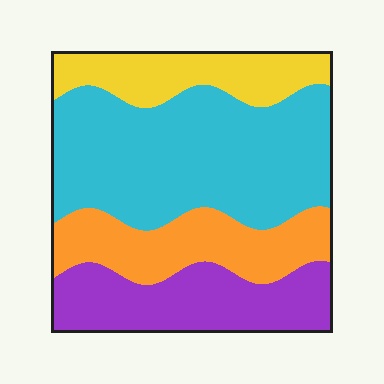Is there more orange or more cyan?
Cyan.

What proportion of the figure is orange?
Orange covers 19% of the figure.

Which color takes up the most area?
Cyan, at roughly 45%.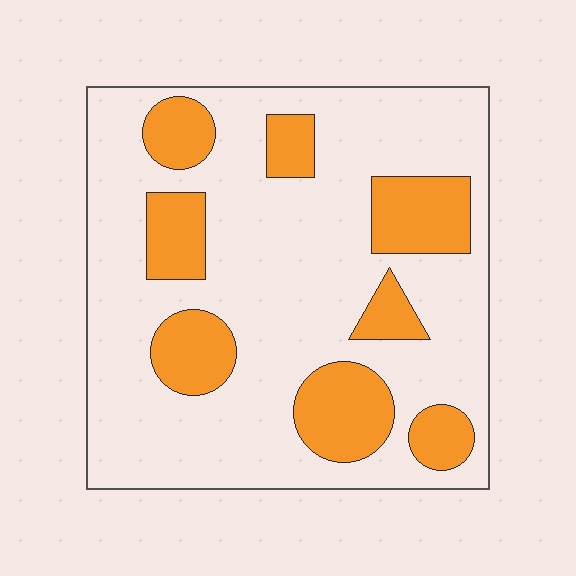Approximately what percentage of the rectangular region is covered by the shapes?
Approximately 25%.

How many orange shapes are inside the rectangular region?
8.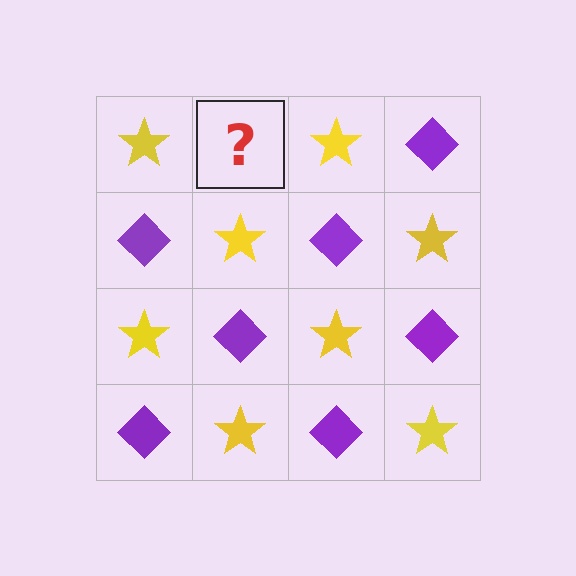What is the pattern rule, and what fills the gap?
The rule is that it alternates yellow star and purple diamond in a checkerboard pattern. The gap should be filled with a purple diamond.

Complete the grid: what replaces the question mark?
The question mark should be replaced with a purple diamond.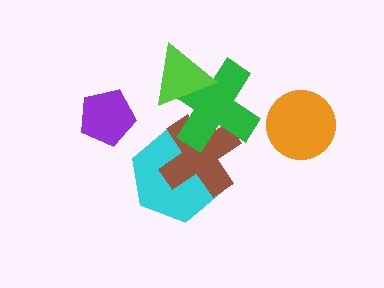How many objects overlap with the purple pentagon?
0 objects overlap with the purple pentagon.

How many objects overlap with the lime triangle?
1 object overlaps with the lime triangle.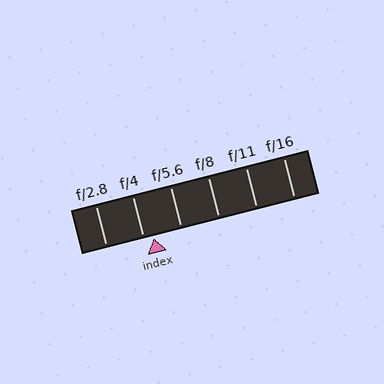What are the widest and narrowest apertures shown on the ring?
The widest aperture shown is f/2.8 and the narrowest is f/16.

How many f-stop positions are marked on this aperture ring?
There are 6 f-stop positions marked.